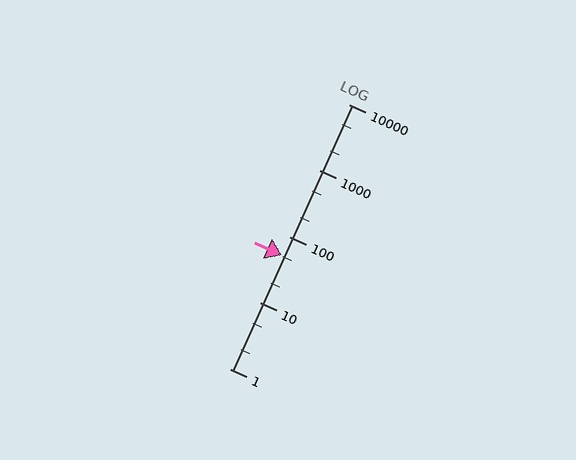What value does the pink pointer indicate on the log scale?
The pointer indicates approximately 52.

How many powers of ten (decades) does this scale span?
The scale spans 4 decades, from 1 to 10000.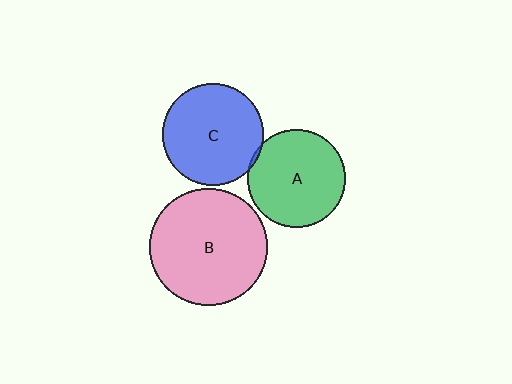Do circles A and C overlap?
Yes.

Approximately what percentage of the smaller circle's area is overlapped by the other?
Approximately 5%.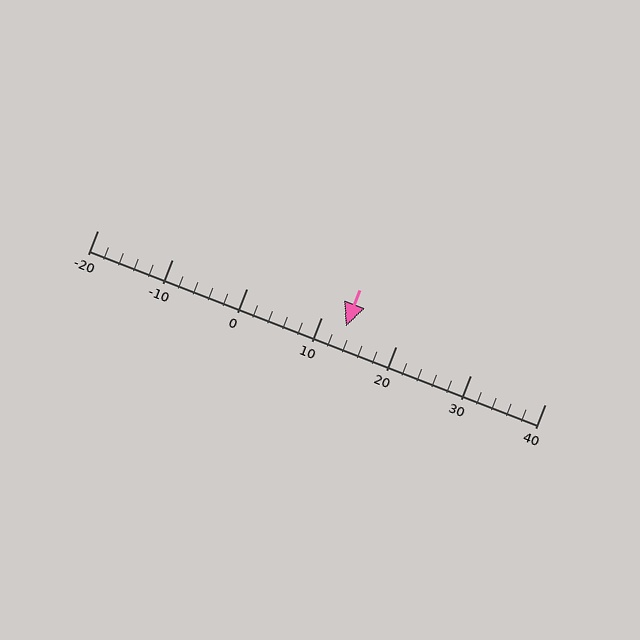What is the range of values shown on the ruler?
The ruler shows values from -20 to 40.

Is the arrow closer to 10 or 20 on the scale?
The arrow is closer to 10.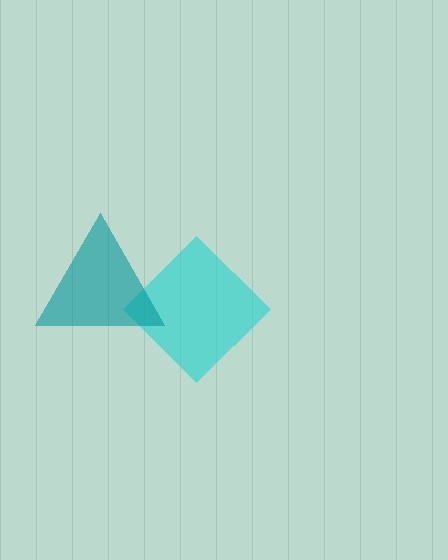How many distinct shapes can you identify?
There are 2 distinct shapes: a cyan diamond, a teal triangle.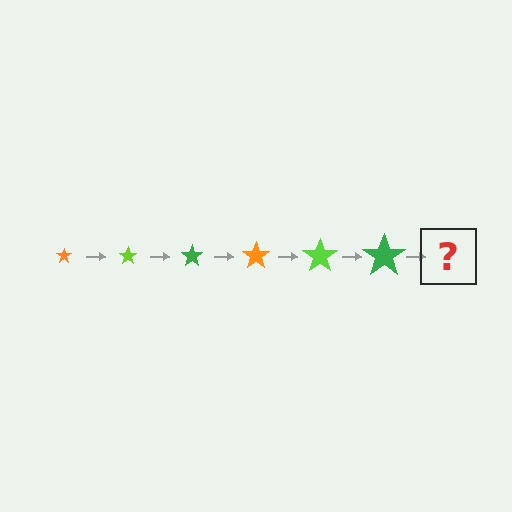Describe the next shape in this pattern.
It should be an orange star, larger than the previous one.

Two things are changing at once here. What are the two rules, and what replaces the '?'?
The two rules are that the star grows larger each step and the color cycles through orange, lime, and green. The '?' should be an orange star, larger than the previous one.